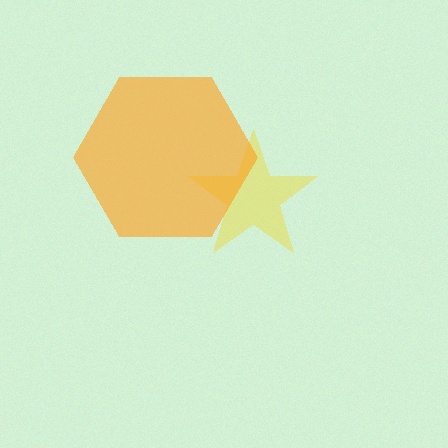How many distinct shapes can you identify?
There are 2 distinct shapes: a yellow star, an orange hexagon.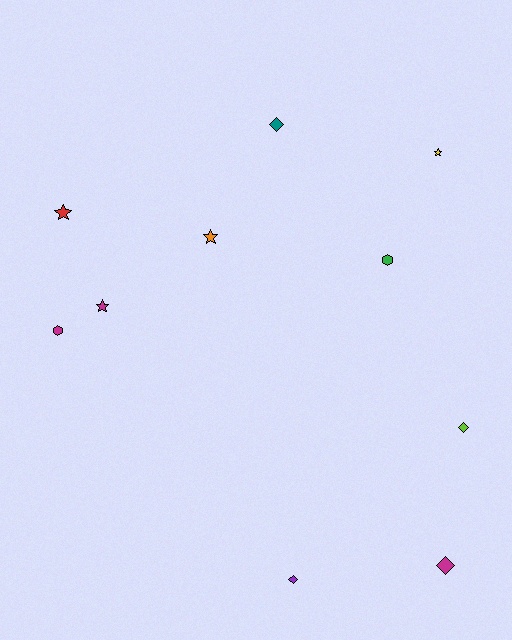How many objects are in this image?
There are 10 objects.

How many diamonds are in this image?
There are 4 diamonds.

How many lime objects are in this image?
There is 1 lime object.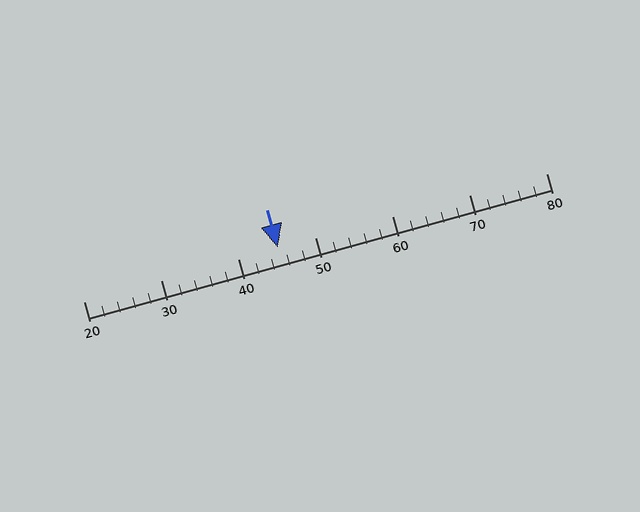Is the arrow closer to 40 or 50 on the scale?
The arrow is closer to 50.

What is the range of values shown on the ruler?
The ruler shows values from 20 to 80.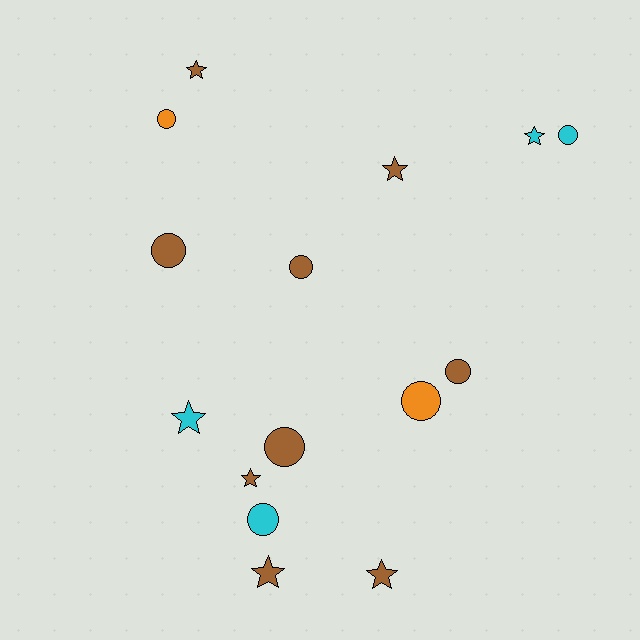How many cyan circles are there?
There are 2 cyan circles.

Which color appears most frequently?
Brown, with 9 objects.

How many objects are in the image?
There are 15 objects.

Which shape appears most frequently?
Circle, with 8 objects.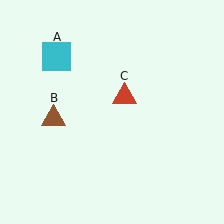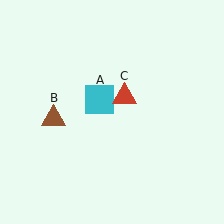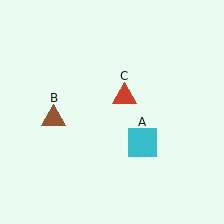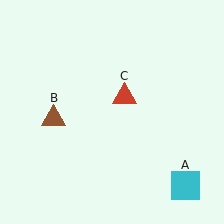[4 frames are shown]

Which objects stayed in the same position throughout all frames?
Brown triangle (object B) and red triangle (object C) remained stationary.